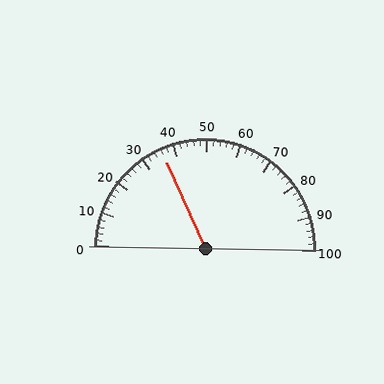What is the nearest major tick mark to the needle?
The nearest major tick mark is 40.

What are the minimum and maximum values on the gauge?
The gauge ranges from 0 to 100.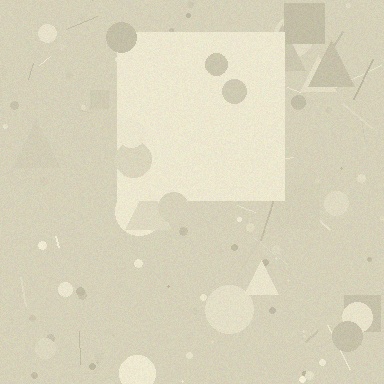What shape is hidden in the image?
A square is hidden in the image.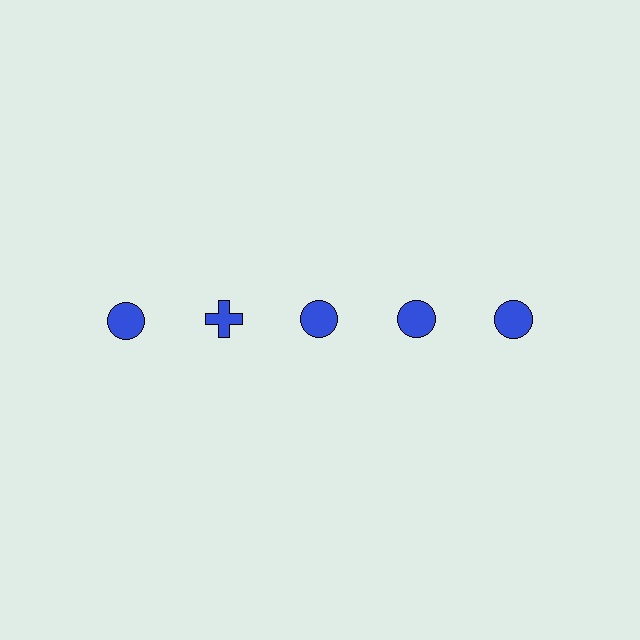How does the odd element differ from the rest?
It has a different shape: cross instead of circle.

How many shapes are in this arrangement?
There are 5 shapes arranged in a grid pattern.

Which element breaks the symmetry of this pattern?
The blue cross in the top row, second from left column breaks the symmetry. All other shapes are blue circles.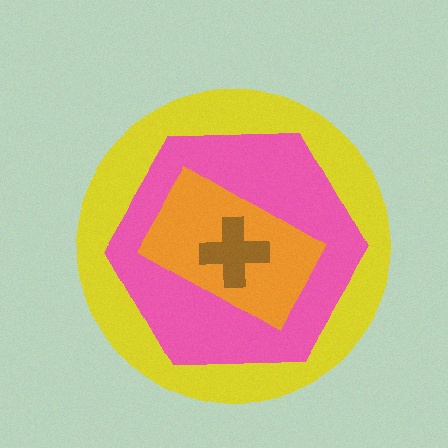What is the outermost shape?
The yellow circle.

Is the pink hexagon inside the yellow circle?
Yes.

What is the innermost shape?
The brown cross.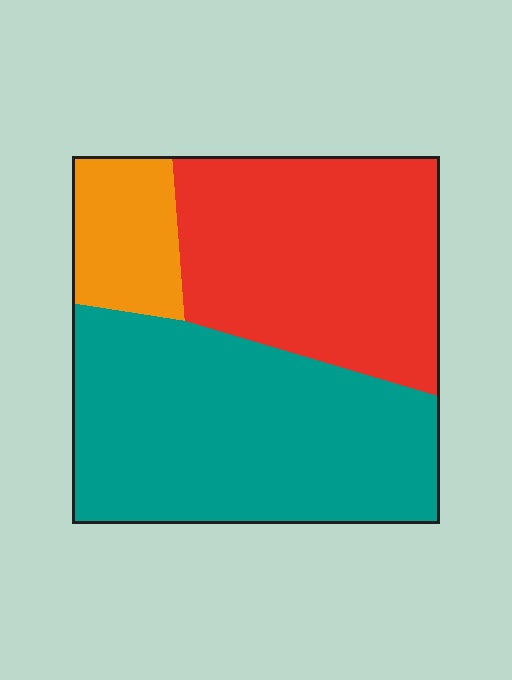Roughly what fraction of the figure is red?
Red takes up between a quarter and a half of the figure.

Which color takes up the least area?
Orange, at roughly 10%.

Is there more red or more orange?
Red.